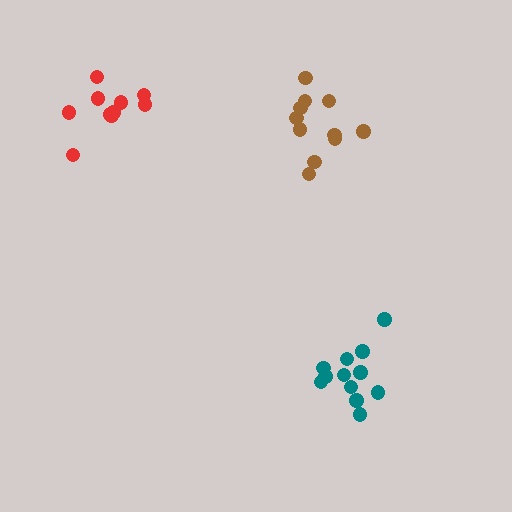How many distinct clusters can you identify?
There are 3 distinct clusters.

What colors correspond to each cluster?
The clusters are colored: teal, red, brown.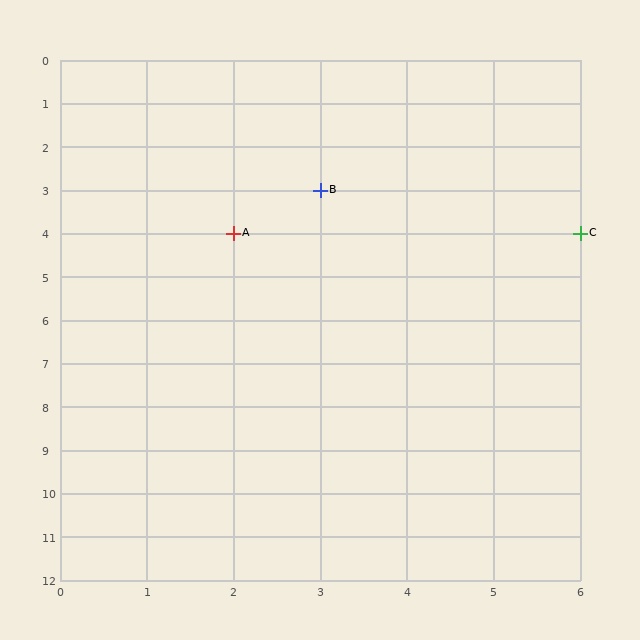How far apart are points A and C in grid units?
Points A and C are 4 columns apart.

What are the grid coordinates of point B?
Point B is at grid coordinates (3, 3).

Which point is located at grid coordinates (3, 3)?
Point B is at (3, 3).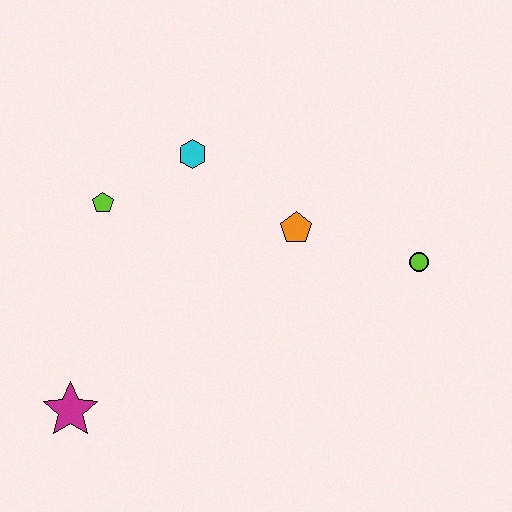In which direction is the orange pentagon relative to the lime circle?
The orange pentagon is to the left of the lime circle.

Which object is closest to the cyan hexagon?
The lime pentagon is closest to the cyan hexagon.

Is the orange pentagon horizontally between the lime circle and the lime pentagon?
Yes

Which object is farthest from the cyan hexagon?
The magenta star is farthest from the cyan hexagon.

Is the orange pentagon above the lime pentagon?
No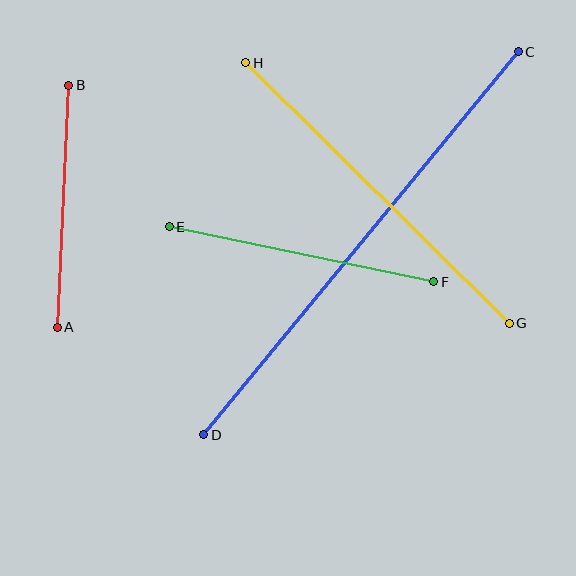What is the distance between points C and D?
The distance is approximately 496 pixels.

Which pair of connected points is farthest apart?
Points C and D are farthest apart.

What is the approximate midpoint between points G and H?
The midpoint is at approximately (377, 193) pixels.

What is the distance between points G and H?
The distance is approximately 371 pixels.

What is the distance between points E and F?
The distance is approximately 270 pixels.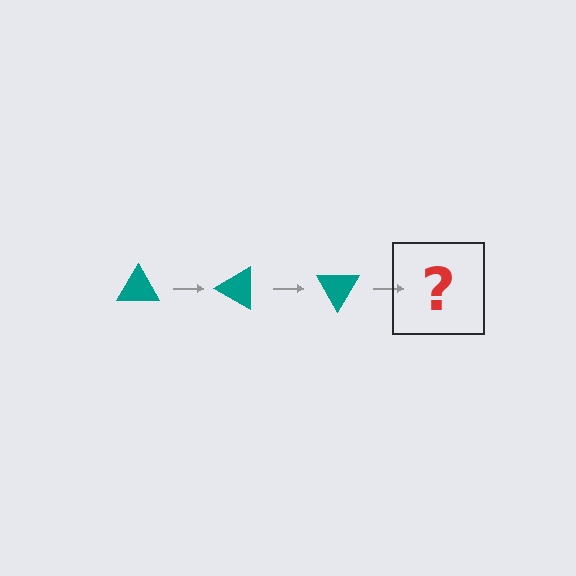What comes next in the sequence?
The next element should be a teal triangle rotated 90 degrees.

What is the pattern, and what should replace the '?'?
The pattern is that the triangle rotates 30 degrees each step. The '?' should be a teal triangle rotated 90 degrees.